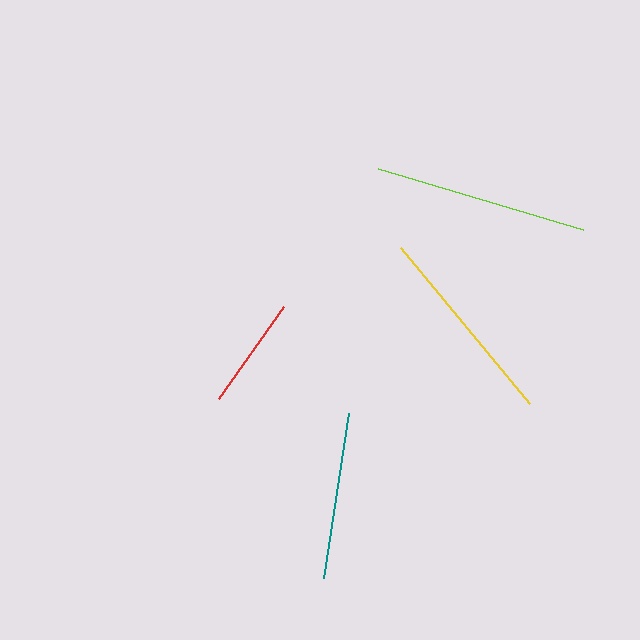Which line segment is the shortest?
The red line is the shortest at approximately 112 pixels.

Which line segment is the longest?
The lime line is the longest at approximately 213 pixels.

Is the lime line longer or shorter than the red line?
The lime line is longer than the red line.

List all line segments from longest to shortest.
From longest to shortest: lime, yellow, teal, red.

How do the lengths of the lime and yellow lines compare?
The lime and yellow lines are approximately the same length.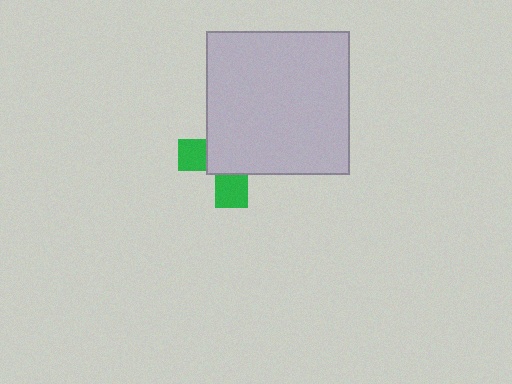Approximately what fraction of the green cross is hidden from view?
Roughly 67% of the green cross is hidden behind the light gray square.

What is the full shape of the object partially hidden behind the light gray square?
The partially hidden object is a green cross.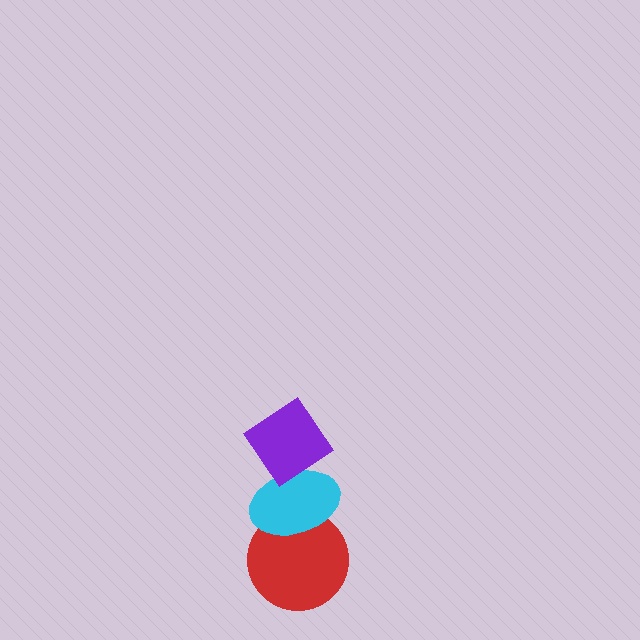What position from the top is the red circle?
The red circle is 3rd from the top.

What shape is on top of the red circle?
The cyan ellipse is on top of the red circle.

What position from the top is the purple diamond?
The purple diamond is 1st from the top.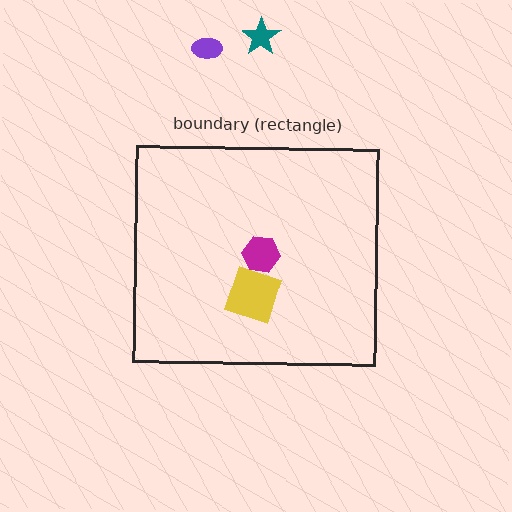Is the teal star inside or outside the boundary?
Outside.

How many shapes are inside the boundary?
2 inside, 2 outside.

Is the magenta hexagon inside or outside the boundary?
Inside.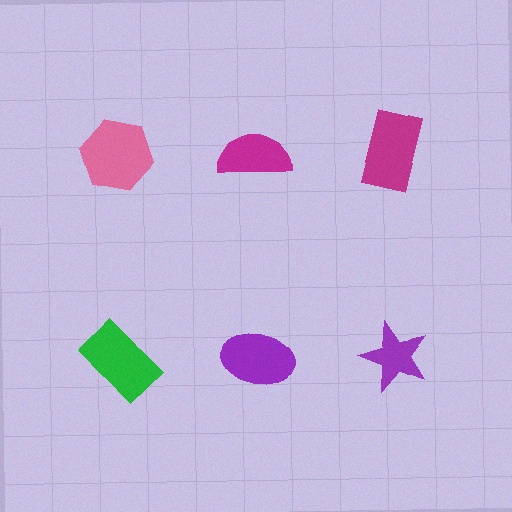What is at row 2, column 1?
A green rectangle.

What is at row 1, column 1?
A pink hexagon.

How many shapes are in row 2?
3 shapes.